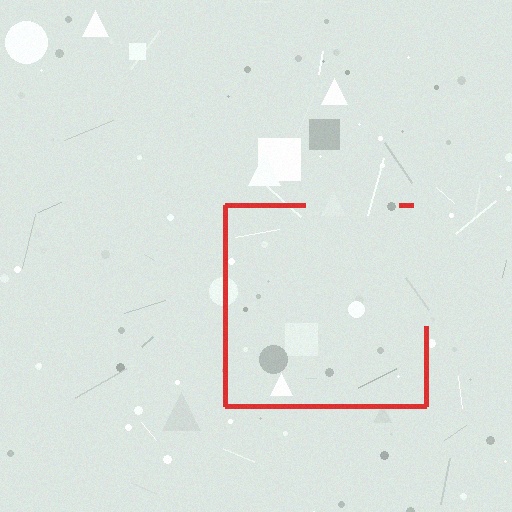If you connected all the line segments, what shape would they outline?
They would outline a square.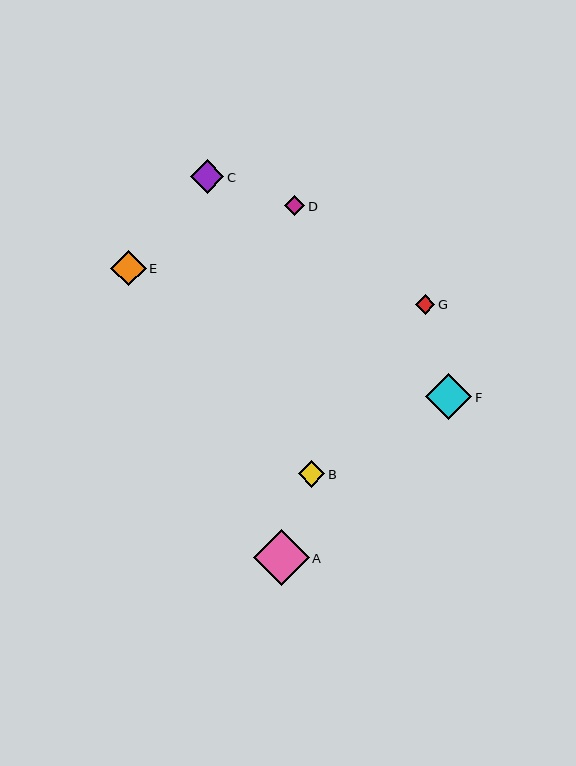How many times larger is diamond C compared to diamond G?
Diamond C is approximately 1.7 times the size of diamond G.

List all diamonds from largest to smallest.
From largest to smallest: A, F, E, C, B, D, G.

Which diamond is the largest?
Diamond A is the largest with a size of approximately 56 pixels.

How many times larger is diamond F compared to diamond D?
Diamond F is approximately 2.3 times the size of diamond D.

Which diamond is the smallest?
Diamond G is the smallest with a size of approximately 20 pixels.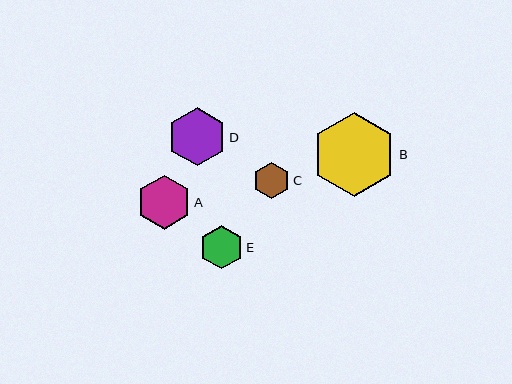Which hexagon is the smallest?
Hexagon C is the smallest with a size of approximately 37 pixels.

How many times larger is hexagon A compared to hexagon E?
Hexagon A is approximately 1.3 times the size of hexagon E.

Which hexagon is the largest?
Hexagon B is the largest with a size of approximately 84 pixels.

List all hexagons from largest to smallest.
From largest to smallest: B, D, A, E, C.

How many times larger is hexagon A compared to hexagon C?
Hexagon A is approximately 1.5 times the size of hexagon C.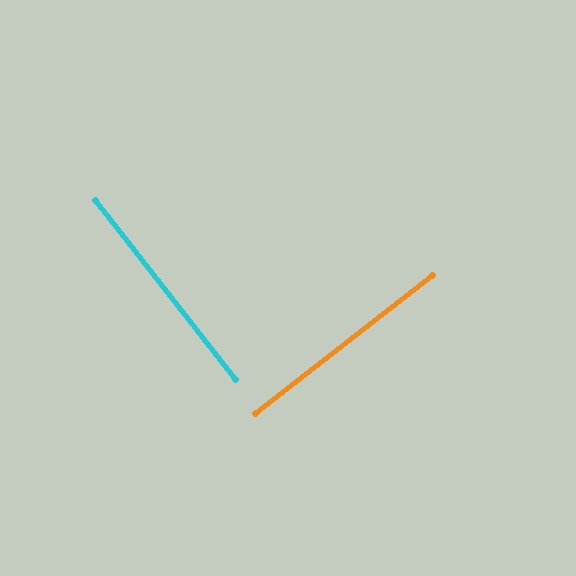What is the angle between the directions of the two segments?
Approximately 90 degrees.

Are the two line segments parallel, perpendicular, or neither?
Perpendicular — they meet at approximately 90°.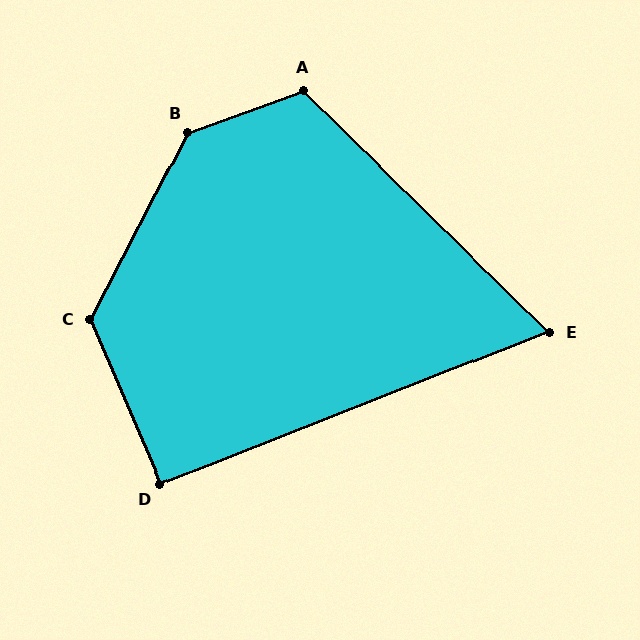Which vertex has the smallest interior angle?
E, at approximately 66 degrees.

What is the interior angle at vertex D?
Approximately 92 degrees (approximately right).